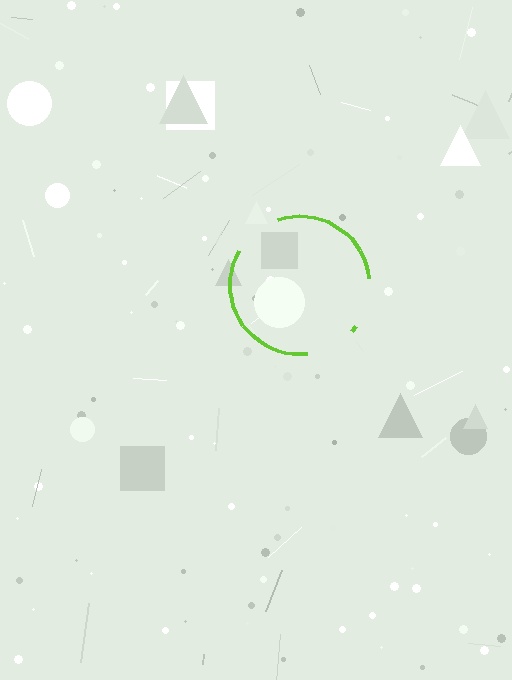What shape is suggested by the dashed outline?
The dashed outline suggests a circle.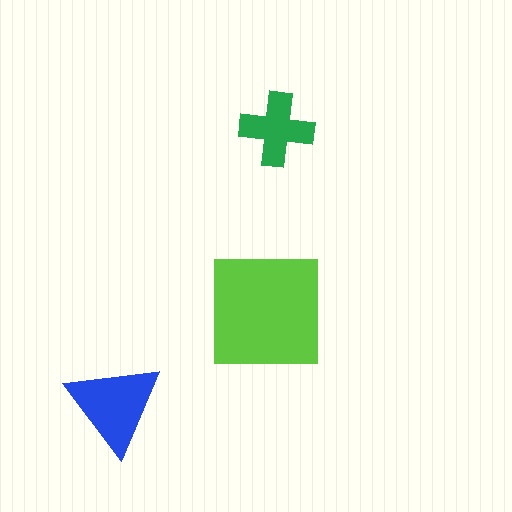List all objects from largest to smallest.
The lime square, the blue triangle, the green cross.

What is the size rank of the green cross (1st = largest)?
3rd.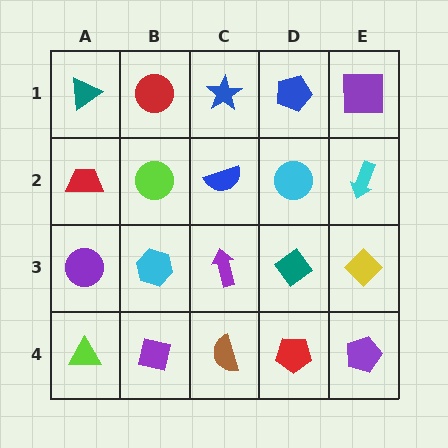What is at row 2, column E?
A cyan arrow.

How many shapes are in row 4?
5 shapes.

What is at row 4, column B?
A purple square.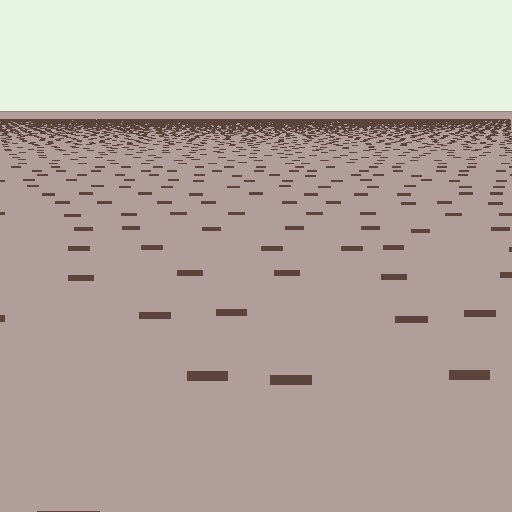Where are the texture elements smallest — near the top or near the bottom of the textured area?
Near the top.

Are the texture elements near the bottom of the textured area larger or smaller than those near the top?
Larger. Near the bottom, elements are closer to the viewer and appear at a bigger on-screen size.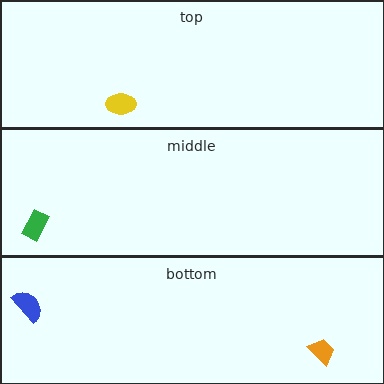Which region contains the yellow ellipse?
The top region.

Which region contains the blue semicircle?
The bottom region.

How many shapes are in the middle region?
1.